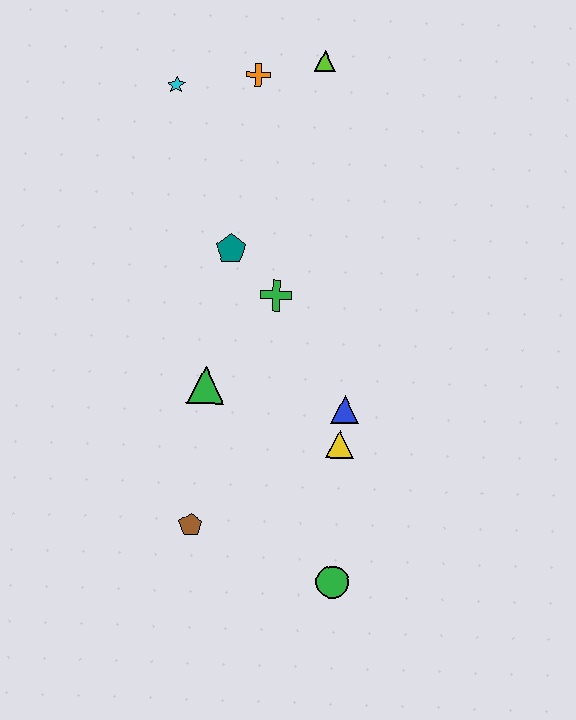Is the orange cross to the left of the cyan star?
No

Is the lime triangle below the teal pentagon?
No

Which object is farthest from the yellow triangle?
The cyan star is farthest from the yellow triangle.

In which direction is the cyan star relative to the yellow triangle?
The cyan star is above the yellow triangle.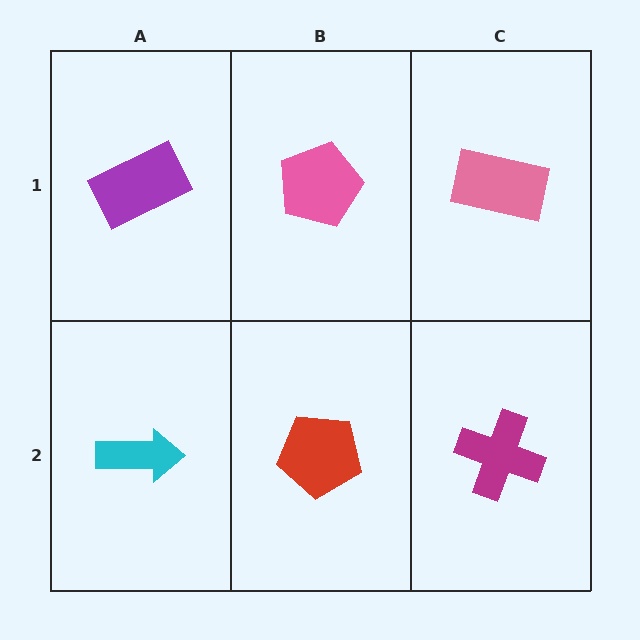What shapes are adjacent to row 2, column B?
A pink pentagon (row 1, column B), a cyan arrow (row 2, column A), a magenta cross (row 2, column C).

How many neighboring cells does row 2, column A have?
2.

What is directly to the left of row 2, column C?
A red pentagon.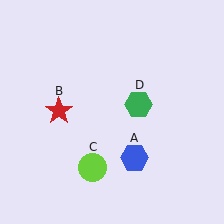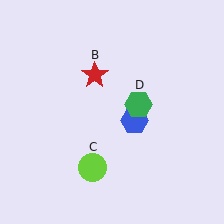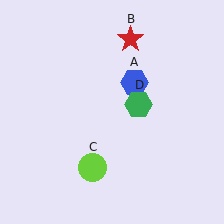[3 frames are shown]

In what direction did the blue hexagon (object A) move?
The blue hexagon (object A) moved up.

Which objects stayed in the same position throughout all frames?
Lime circle (object C) and green hexagon (object D) remained stationary.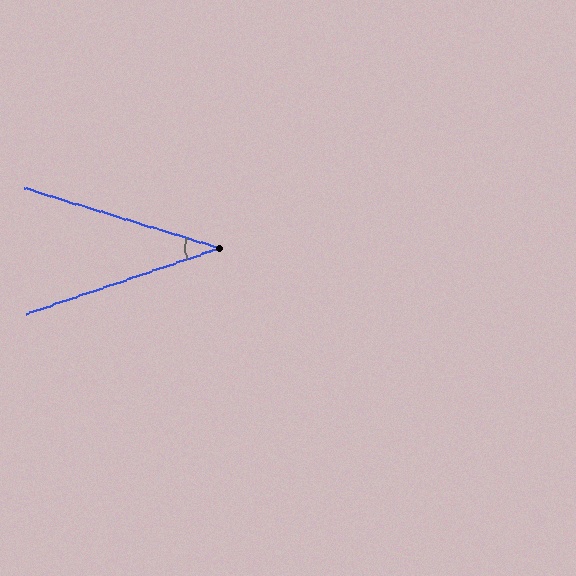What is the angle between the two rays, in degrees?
Approximately 36 degrees.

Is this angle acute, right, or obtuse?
It is acute.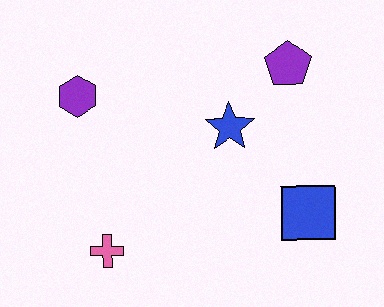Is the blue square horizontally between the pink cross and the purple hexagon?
No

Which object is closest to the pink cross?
The purple hexagon is closest to the pink cross.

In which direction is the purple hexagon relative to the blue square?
The purple hexagon is to the left of the blue square.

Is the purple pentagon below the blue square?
No